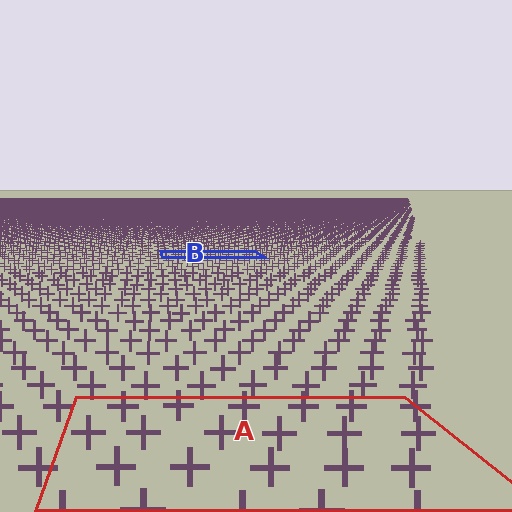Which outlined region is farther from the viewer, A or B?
Region B is farther from the viewer — the texture elements inside it appear smaller and more densely packed.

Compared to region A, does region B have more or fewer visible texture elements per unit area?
Region B has more texture elements per unit area — they are packed more densely because it is farther away.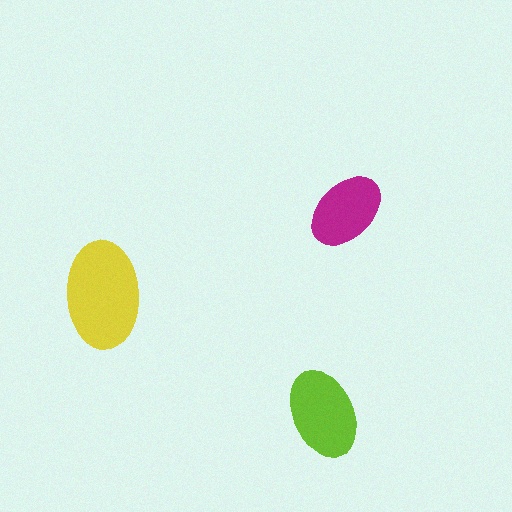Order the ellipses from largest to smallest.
the yellow one, the lime one, the magenta one.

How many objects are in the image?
There are 3 objects in the image.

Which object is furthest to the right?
The magenta ellipse is rightmost.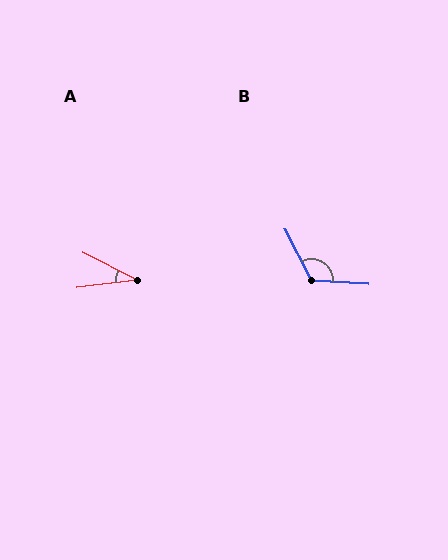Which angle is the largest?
B, at approximately 121 degrees.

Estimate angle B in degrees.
Approximately 121 degrees.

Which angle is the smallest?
A, at approximately 34 degrees.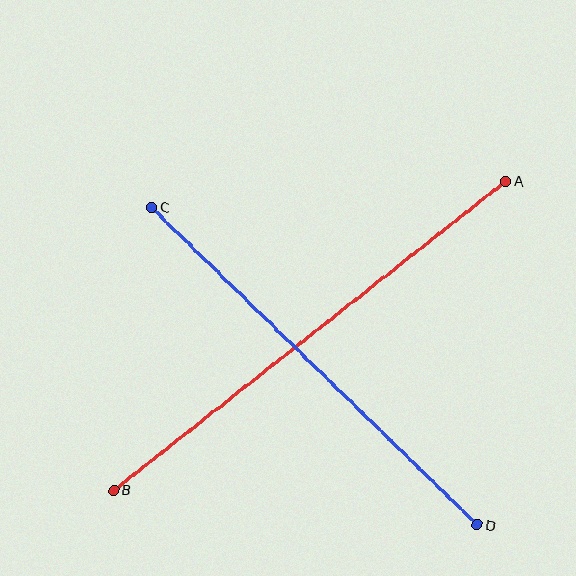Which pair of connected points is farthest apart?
Points A and B are farthest apart.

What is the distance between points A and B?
The distance is approximately 499 pixels.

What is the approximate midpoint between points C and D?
The midpoint is at approximately (314, 366) pixels.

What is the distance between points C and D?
The distance is approximately 455 pixels.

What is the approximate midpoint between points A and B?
The midpoint is at approximately (310, 335) pixels.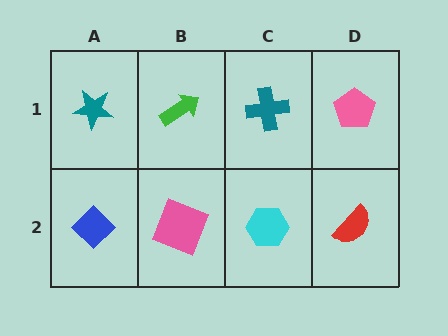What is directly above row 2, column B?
A green arrow.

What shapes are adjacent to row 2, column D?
A pink pentagon (row 1, column D), a cyan hexagon (row 2, column C).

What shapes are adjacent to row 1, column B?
A pink square (row 2, column B), a teal star (row 1, column A), a teal cross (row 1, column C).